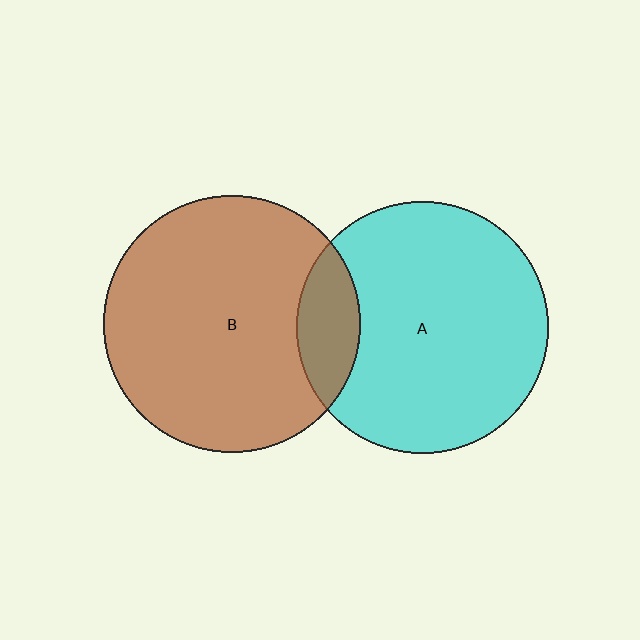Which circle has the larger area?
Circle B (brown).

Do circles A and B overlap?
Yes.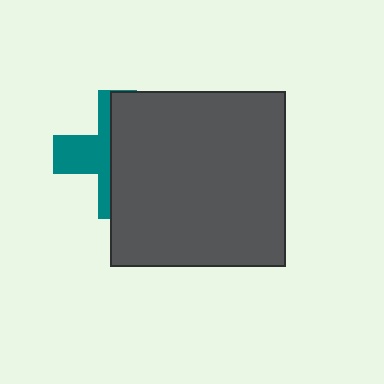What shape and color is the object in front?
The object in front is a dark gray square.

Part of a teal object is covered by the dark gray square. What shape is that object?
It is a cross.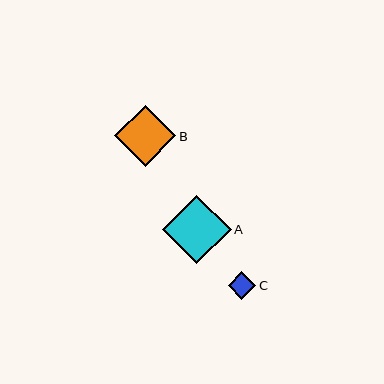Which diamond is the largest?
Diamond A is the largest with a size of approximately 69 pixels.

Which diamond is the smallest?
Diamond C is the smallest with a size of approximately 28 pixels.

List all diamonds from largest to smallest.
From largest to smallest: A, B, C.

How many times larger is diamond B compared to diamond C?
Diamond B is approximately 2.2 times the size of diamond C.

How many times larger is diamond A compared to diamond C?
Diamond A is approximately 2.5 times the size of diamond C.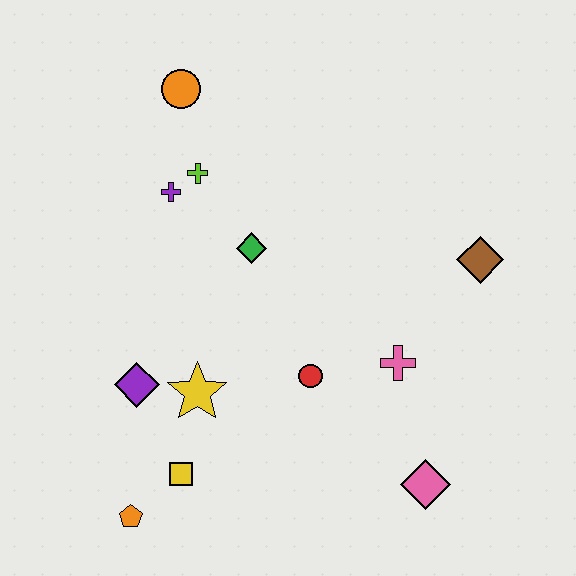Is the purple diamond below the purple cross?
Yes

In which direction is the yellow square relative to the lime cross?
The yellow square is below the lime cross.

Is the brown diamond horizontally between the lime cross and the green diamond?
No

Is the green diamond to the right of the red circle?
No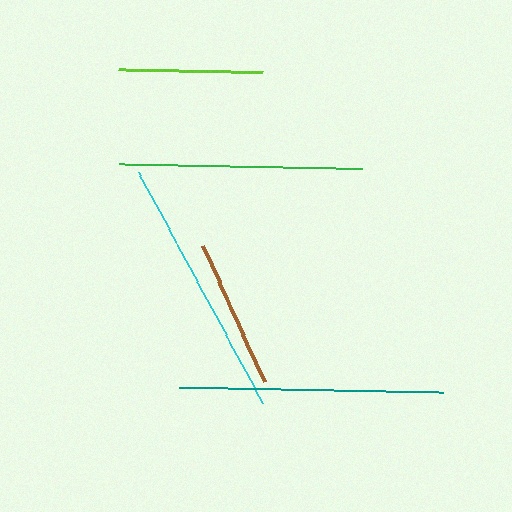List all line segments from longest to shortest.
From longest to shortest: teal, cyan, green, brown, lime.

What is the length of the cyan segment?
The cyan segment is approximately 262 pixels long.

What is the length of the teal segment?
The teal segment is approximately 264 pixels long.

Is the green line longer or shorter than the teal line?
The teal line is longer than the green line.